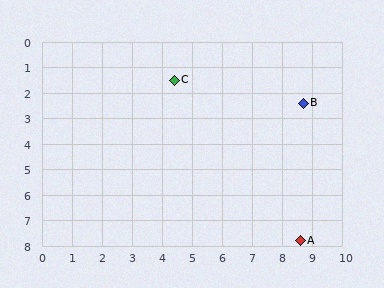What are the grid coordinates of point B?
Point B is at approximately (8.7, 2.4).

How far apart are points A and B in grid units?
Points A and B are about 5.4 grid units apart.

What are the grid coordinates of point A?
Point A is at approximately (8.6, 7.8).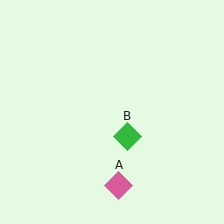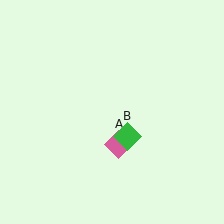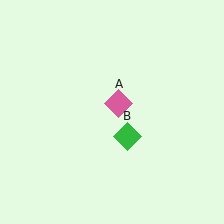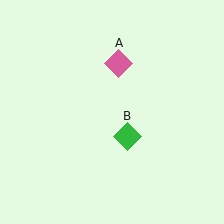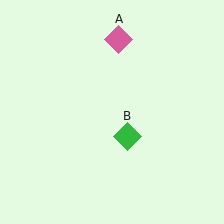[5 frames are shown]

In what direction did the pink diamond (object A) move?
The pink diamond (object A) moved up.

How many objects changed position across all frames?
1 object changed position: pink diamond (object A).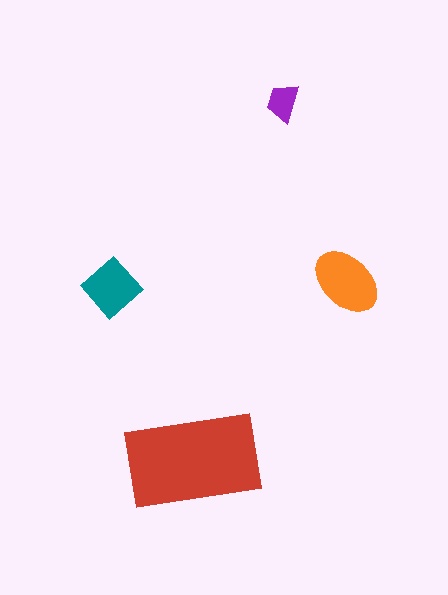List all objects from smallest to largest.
The purple trapezoid, the teal diamond, the orange ellipse, the red rectangle.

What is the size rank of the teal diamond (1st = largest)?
3rd.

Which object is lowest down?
The red rectangle is bottommost.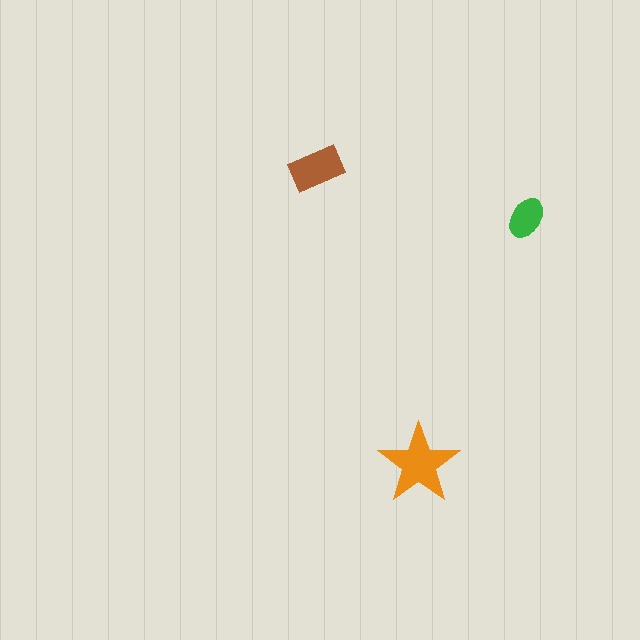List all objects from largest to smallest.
The orange star, the brown rectangle, the green ellipse.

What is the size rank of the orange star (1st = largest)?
1st.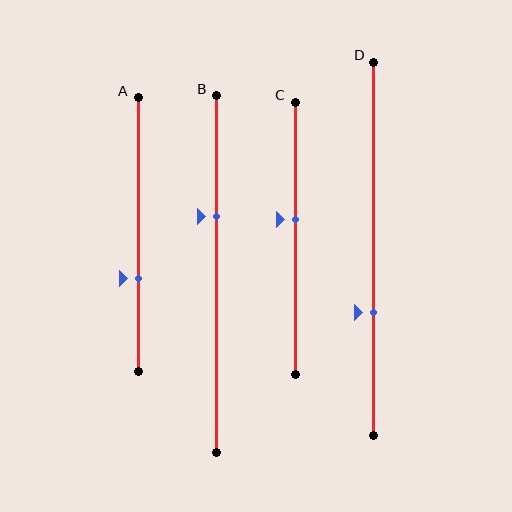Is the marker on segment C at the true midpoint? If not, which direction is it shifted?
No, the marker on segment C is shifted upward by about 7% of the segment length.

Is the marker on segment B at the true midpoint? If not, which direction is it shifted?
No, the marker on segment B is shifted upward by about 16% of the segment length.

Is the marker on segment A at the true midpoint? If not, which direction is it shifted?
No, the marker on segment A is shifted downward by about 16% of the segment length.